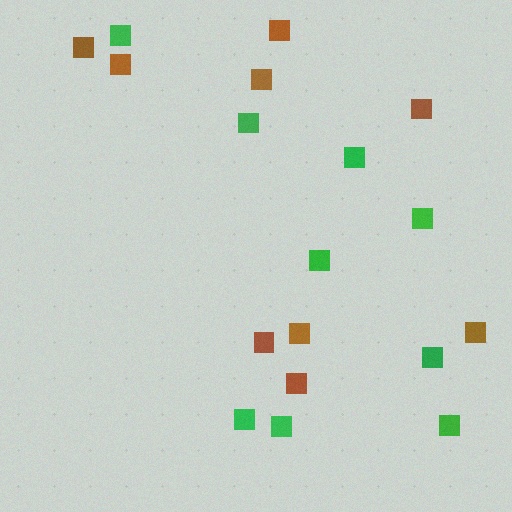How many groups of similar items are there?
There are 2 groups: one group of brown squares (9) and one group of green squares (9).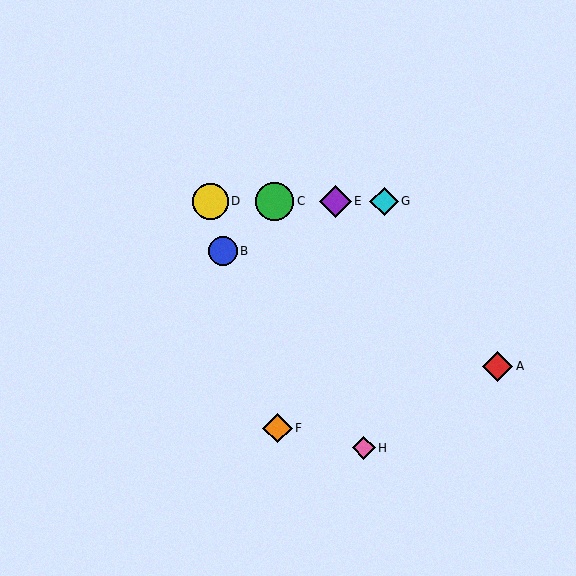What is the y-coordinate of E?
Object E is at y≈201.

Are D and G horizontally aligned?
Yes, both are at y≈201.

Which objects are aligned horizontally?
Objects C, D, E, G are aligned horizontally.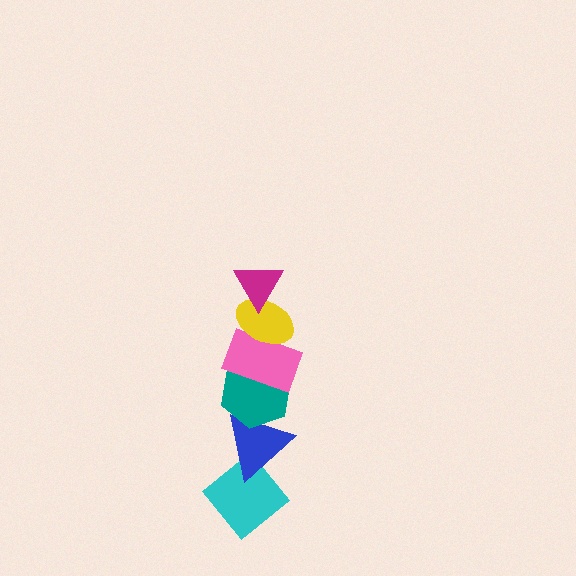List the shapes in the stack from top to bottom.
From top to bottom: the magenta triangle, the yellow ellipse, the pink rectangle, the teal hexagon, the blue triangle, the cyan diamond.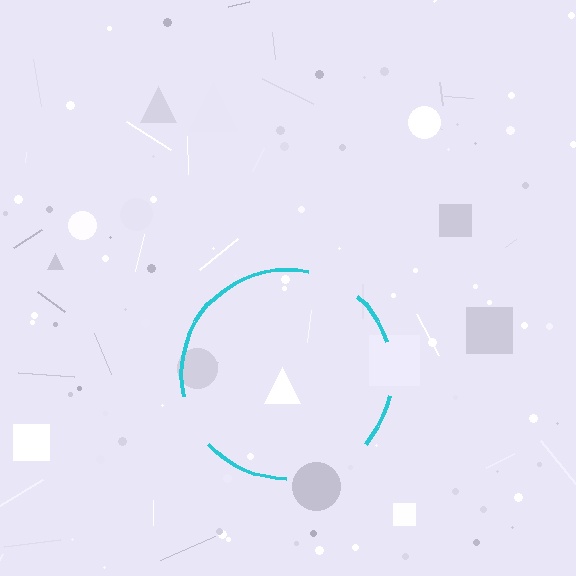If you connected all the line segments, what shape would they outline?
They would outline a circle.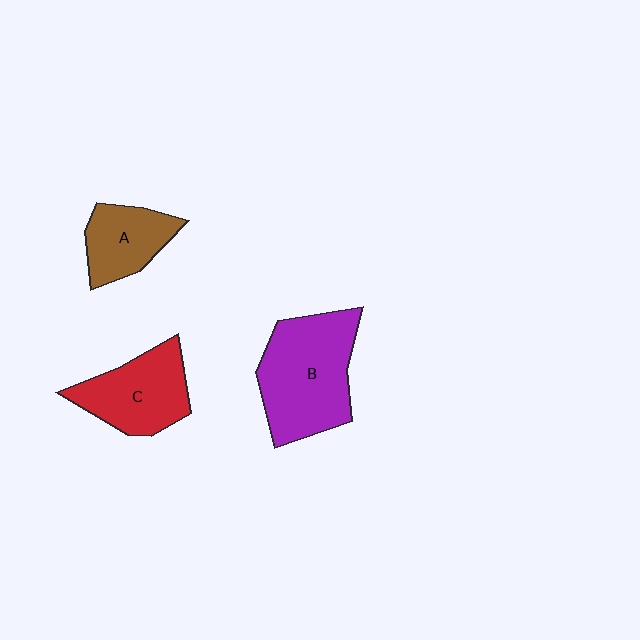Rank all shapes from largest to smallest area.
From largest to smallest: B (purple), C (red), A (brown).